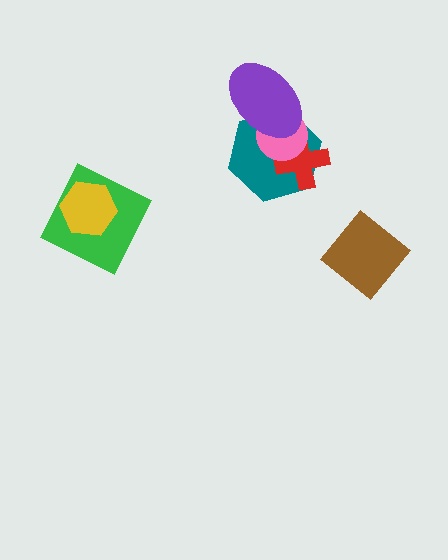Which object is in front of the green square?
The yellow hexagon is in front of the green square.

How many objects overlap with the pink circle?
3 objects overlap with the pink circle.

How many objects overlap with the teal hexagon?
3 objects overlap with the teal hexagon.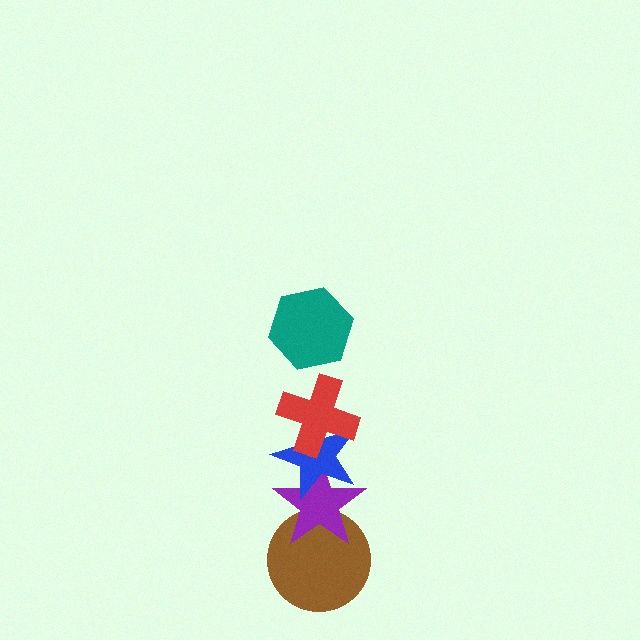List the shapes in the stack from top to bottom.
From top to bottom: the teal hexagon, the red cross, the blue star, the purple star, the brown circle.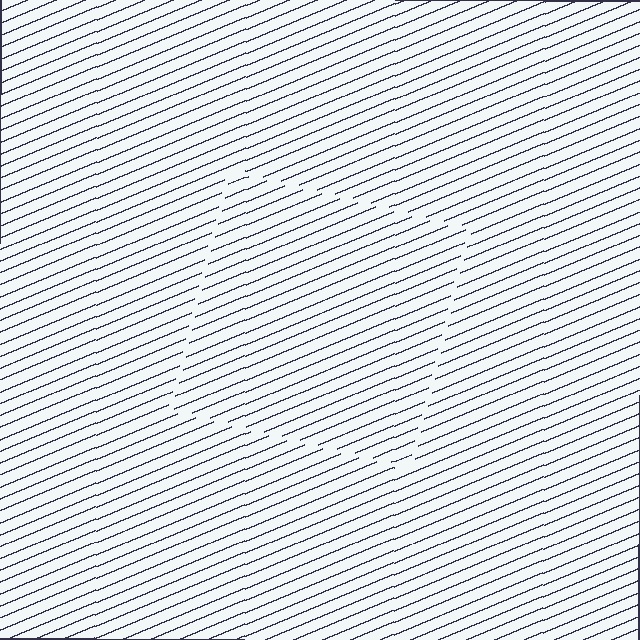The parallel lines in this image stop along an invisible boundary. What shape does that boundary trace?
An illusory square. The interior of the shape contains the same grating, shifted by half a period — the contour is defined by the phase discontinuity where line-ends from the inner and outer gratings abut.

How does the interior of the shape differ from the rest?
The interior of the shape contains the same grating, shifted by half a period — the contour is defined by the phase discontinuity where line-ends from the inner and outer gratings abut.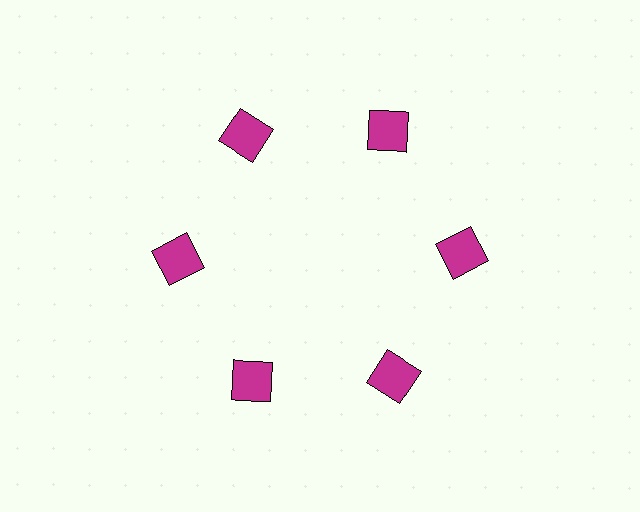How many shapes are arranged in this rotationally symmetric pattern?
There are 6 shapes, arranged in 6 groups of 1.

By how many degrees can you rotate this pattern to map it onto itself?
The pattern maps onto itself every 60 degrees of rotation.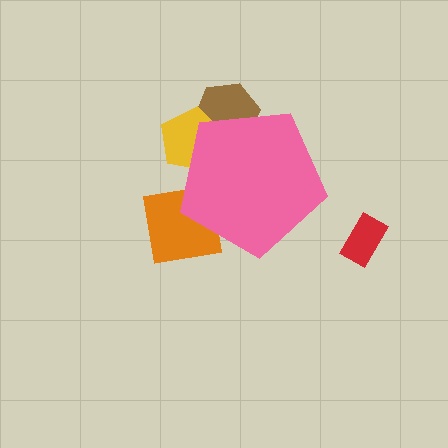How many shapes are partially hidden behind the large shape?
3 shapes are partially hidden.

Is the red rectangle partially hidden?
No, the red rectangle is fully visible.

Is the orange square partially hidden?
Yes, the orange square is partially hidden behind the pink pentagon.